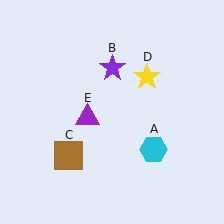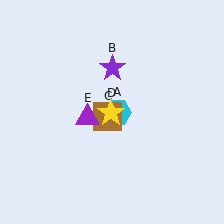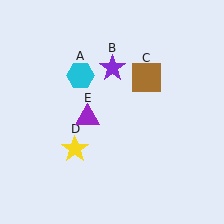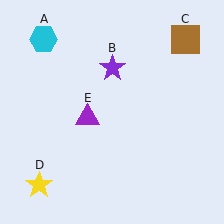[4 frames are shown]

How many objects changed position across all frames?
3 objects changed position: cyan hexagon (object A), brown square (object C), yellow star (object D).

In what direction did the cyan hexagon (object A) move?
The cyan hexagon (object A) moved up and to the left.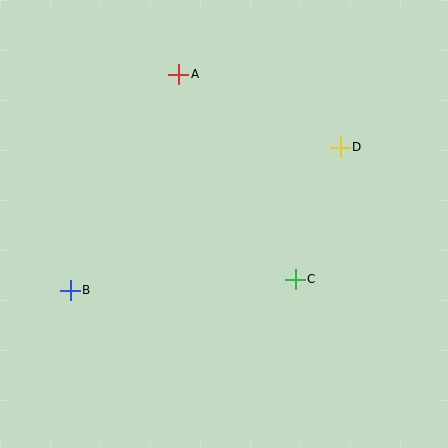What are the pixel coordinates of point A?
Point A is at (178, 74).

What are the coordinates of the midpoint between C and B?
The midpoint between C and B is at (183, 285).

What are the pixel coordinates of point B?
Point B is at (70, 290).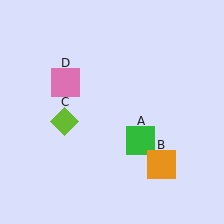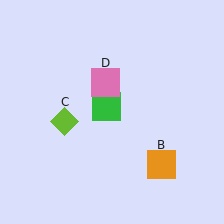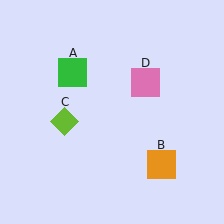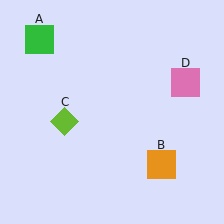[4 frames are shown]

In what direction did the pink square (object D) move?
The pink square (object D) moved right.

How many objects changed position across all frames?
2 objects changed position: green square (object A), pink square (object D).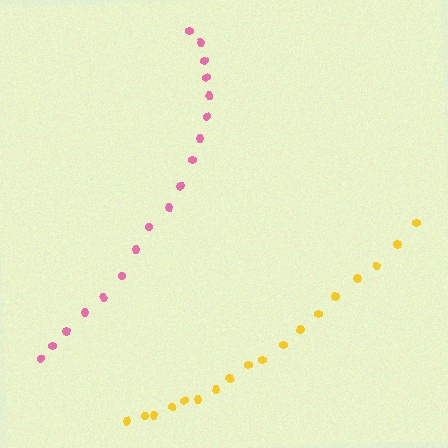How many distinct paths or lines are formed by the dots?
There are 2 distinct paths.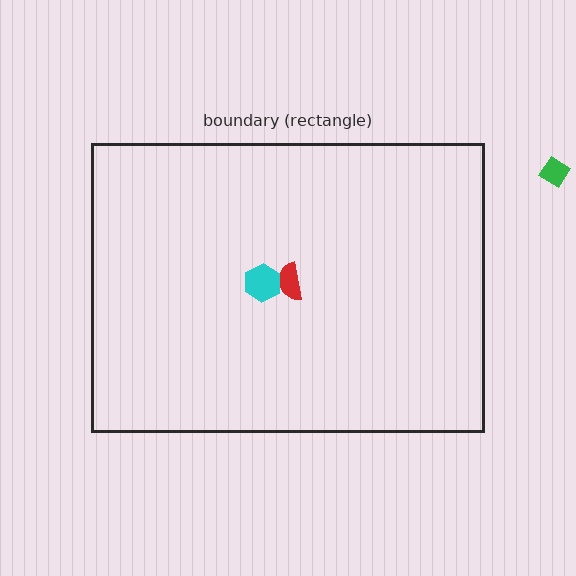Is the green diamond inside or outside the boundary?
Outside.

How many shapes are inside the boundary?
2 inside, 1 outside.